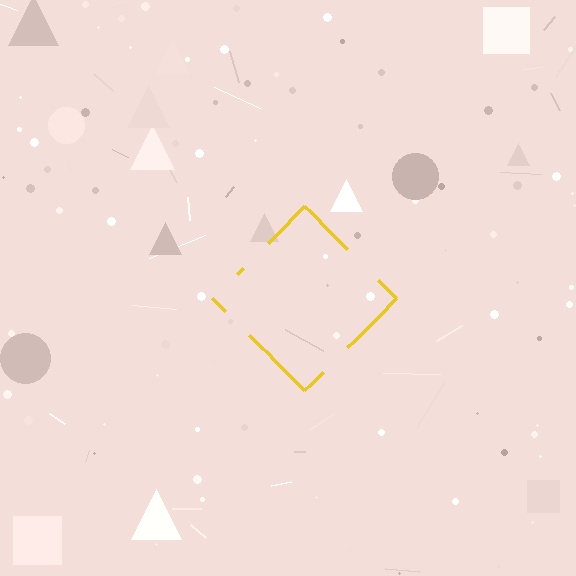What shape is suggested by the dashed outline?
The dashed outline suggests a diamond.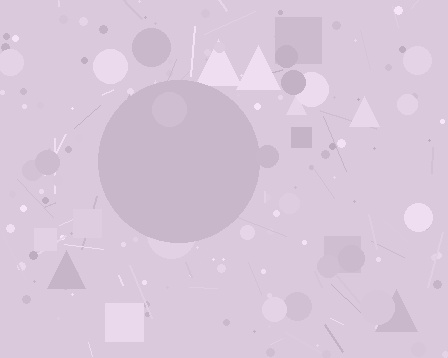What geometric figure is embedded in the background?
A circle is embedded in the background.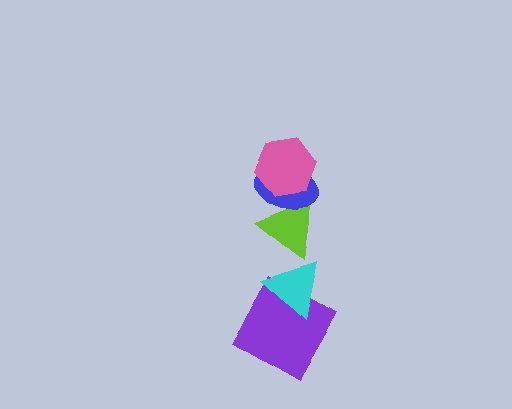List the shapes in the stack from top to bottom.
From top to bottom: the pink hexagon, the blue ellipse, the lime triangle, the cyan triangle, the purple square.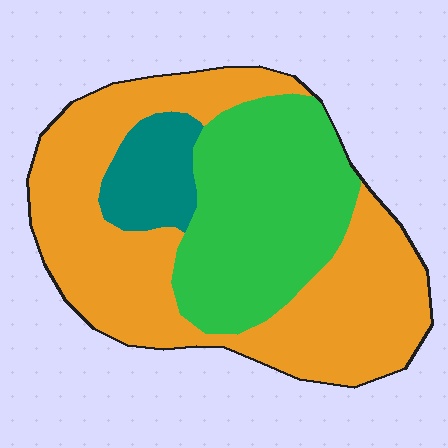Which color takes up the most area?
Orange, at roughly 55%.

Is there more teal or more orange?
Orange.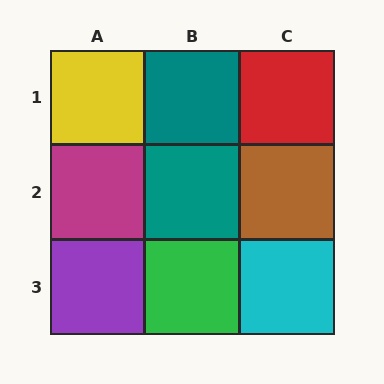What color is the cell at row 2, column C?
Brown.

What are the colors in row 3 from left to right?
Purple, green, cyan.